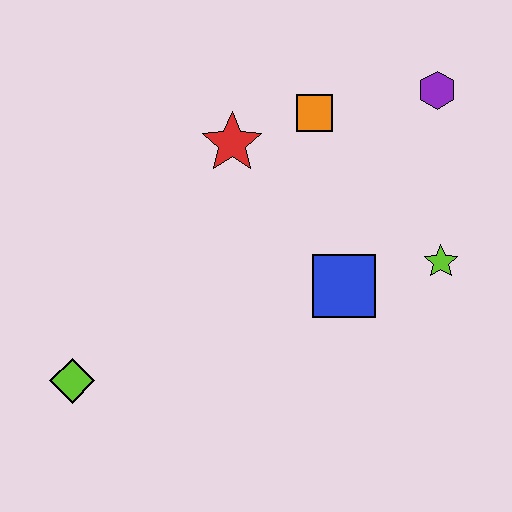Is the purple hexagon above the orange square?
Yes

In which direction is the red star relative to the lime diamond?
The red star is above the lime diamond.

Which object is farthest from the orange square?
The lime diamond is farthest from the orange square.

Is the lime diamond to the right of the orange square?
No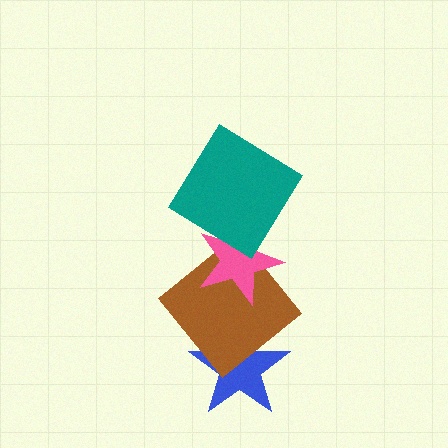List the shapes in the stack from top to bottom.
From top to bottom: the teal diamond, the pink star, the brown diamond, the blue star.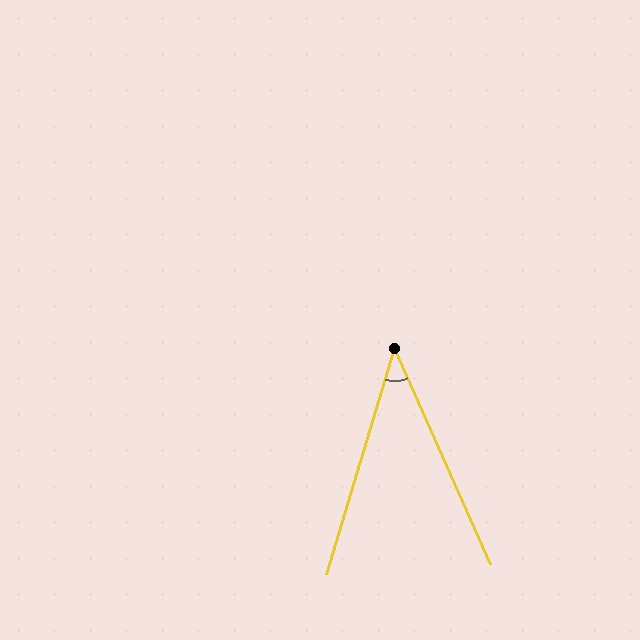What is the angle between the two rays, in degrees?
Approximately 41 degrees.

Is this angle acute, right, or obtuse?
It is acute.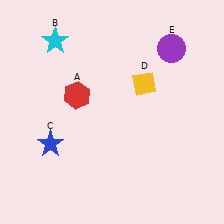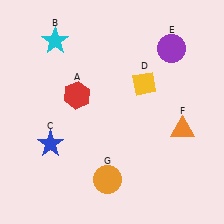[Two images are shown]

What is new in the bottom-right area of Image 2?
An orange triangle (F) was added in the bottom-right area of Image 2.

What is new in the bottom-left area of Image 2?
An orange circle (G) was added in the bottom-left area of Image 2.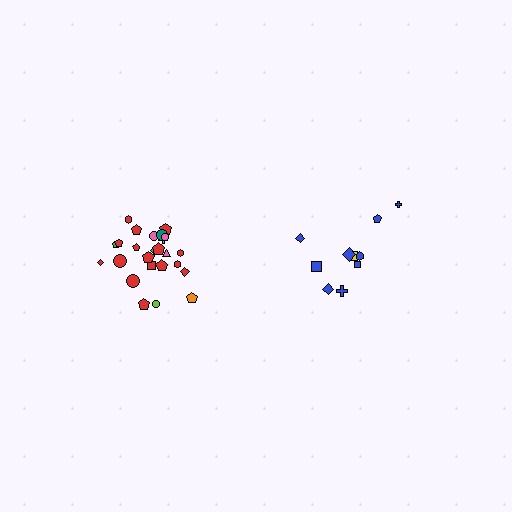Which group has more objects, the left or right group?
The left group.